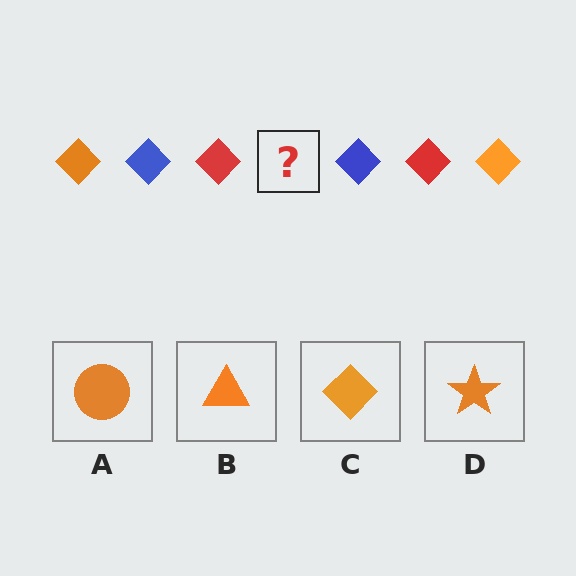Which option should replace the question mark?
Option C.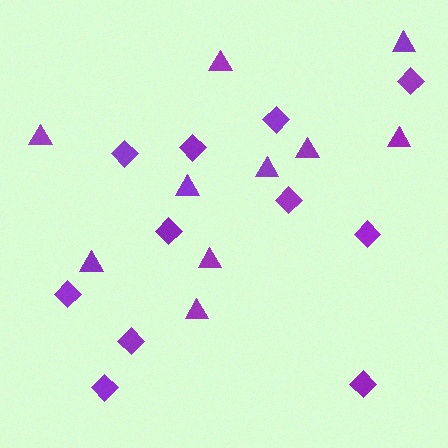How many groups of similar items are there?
There are 2 groups: one group of diamonds (11) and one group of triangles (10).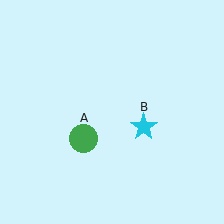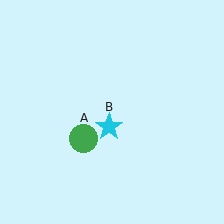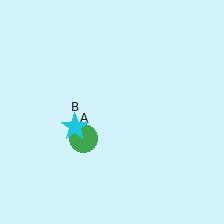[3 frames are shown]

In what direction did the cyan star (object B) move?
The cyan star (object B) moved left.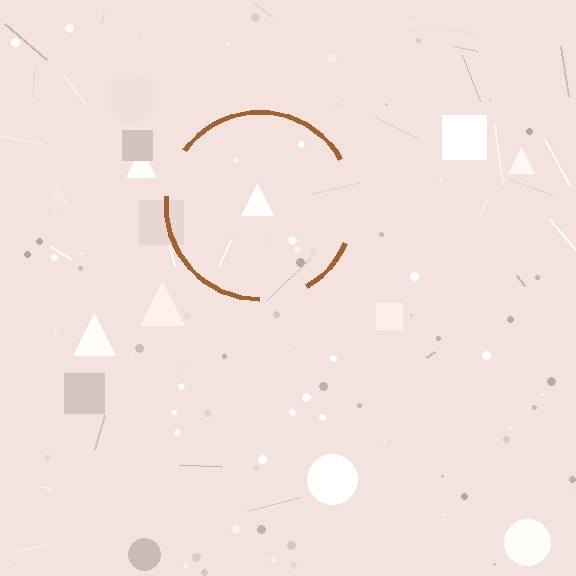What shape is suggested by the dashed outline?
The dashed outline suggests a circle.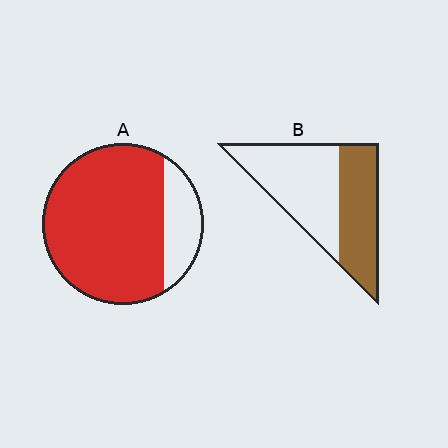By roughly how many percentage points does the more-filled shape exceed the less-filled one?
By roughly 40 percentage points (A over B).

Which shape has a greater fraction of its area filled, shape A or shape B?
Shape A.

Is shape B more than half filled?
No.